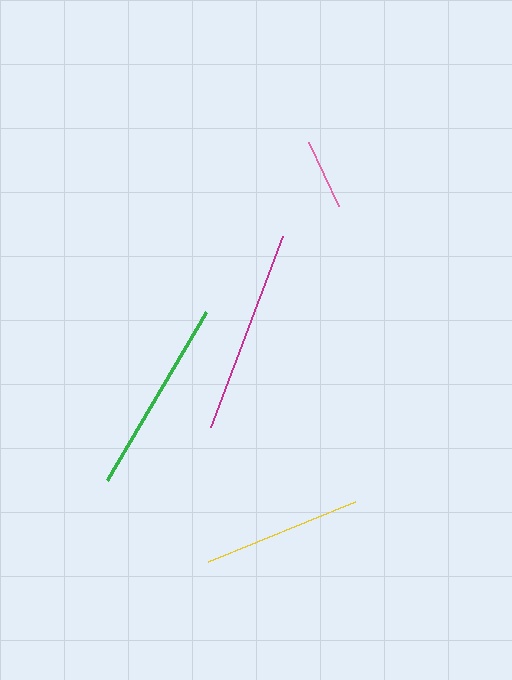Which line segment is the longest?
The magenta line is the longest at approximately 204 pixels.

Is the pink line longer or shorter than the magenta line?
The magenta line is longer than the pink line.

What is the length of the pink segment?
The pink segment is approximately 71 pixels long.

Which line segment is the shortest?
The pink line is the shortest at approximately 71 pixels.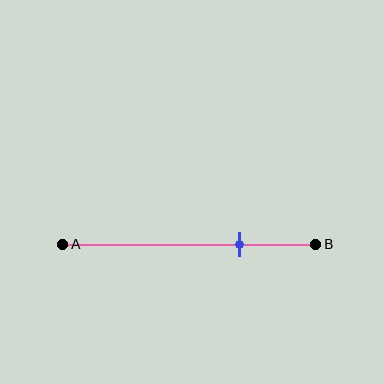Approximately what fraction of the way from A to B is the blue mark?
The blue mark is approximately 70% of the way from A to B.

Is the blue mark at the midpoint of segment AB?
No, the mark is at about 70% from A, not at the 50% midpoint.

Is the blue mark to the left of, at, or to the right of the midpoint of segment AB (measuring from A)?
The blue mark is to the right of the midpoint of segment AB.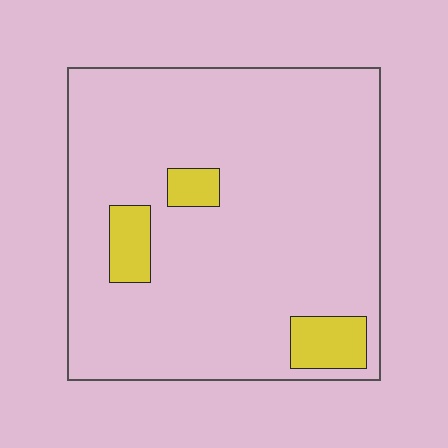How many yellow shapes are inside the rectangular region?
3.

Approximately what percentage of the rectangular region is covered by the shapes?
Approximately 10%.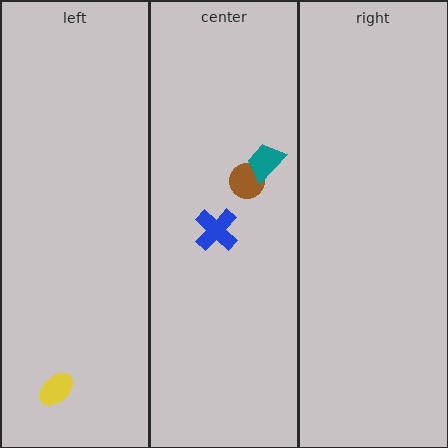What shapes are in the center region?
The brown circle, the blue cross, the teal trapezoid.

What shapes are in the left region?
The yellow ellipse.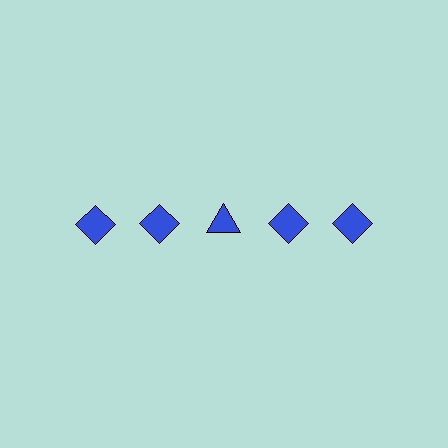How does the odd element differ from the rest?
It has a different shape: triangle instead of diamond.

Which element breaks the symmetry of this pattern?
The blue triangle in the top row, center column breaks the symmetry. All other shapes are blue diamonds.